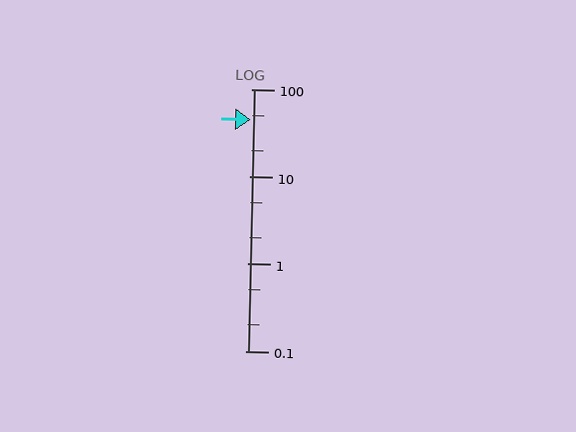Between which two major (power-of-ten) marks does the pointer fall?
The pointer is between 10 and 100.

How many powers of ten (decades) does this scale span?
The scale spans 3 decades, from 0.1 to 100.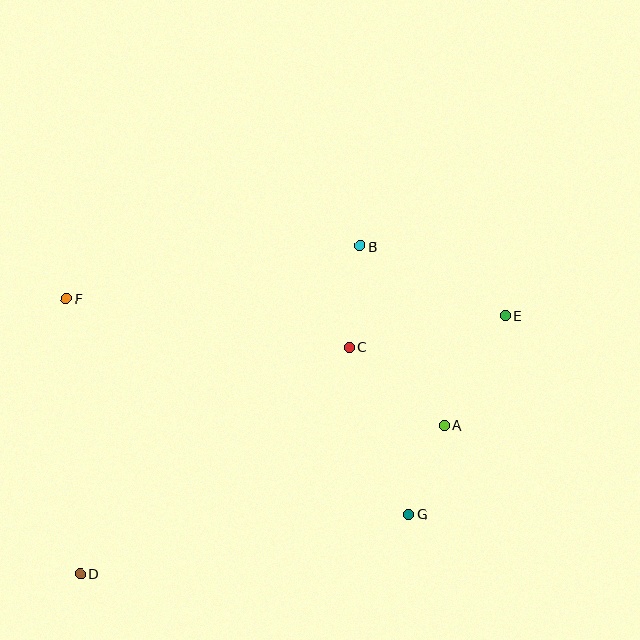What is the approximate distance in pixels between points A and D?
The distance between A and D is approximately 393 pixels.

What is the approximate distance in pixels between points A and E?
The distance between A and E is approximately 125 pixels.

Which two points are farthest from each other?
Points D and E are farthest from each other.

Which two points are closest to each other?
Points A and G are closest to each other.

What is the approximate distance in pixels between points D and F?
The distance between D and F is approximately 275 pixels.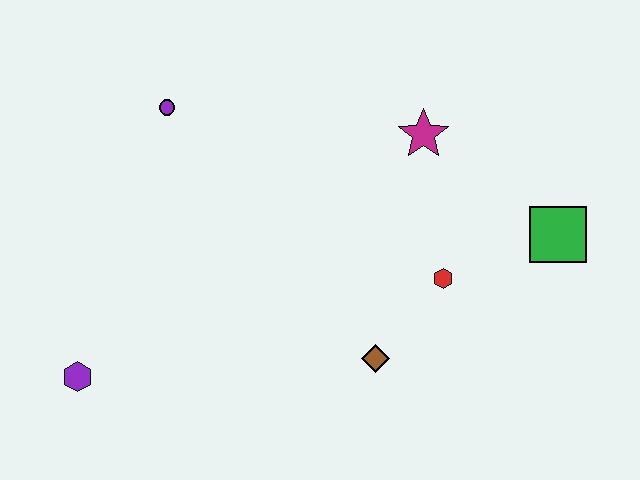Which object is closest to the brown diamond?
The red hexagon is closest to the brown diamond.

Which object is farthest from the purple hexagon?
The green square is farthest from the purple hexagon.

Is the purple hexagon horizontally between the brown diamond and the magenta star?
No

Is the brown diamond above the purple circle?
No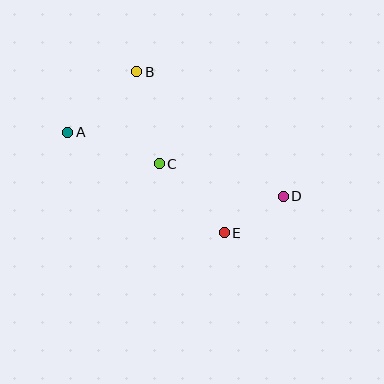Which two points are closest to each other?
Points D and E are closest to each other.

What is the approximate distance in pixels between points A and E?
The distance between A and E is approximately 186 pixels.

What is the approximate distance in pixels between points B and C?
The distance between B and C is approximately 95 pixels.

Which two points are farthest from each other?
Points A and D are farthest from each other.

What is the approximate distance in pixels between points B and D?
The distance between B and D is approximately 192 pixels.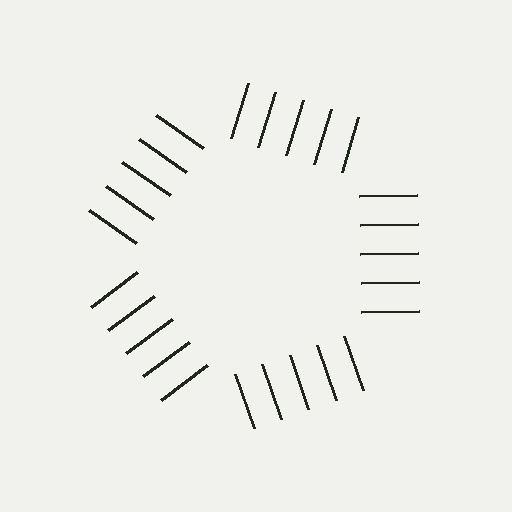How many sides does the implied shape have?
5 sides — the line-ends trace a pentagon.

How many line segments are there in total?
25 — 5 along each of the 5 edges.